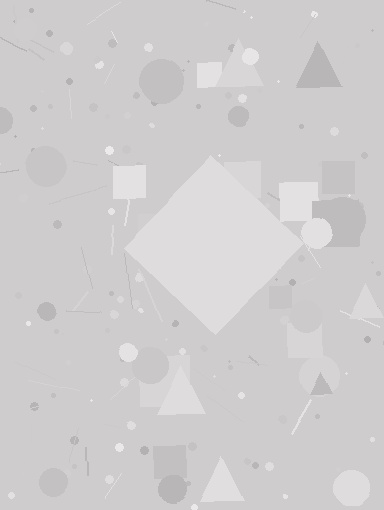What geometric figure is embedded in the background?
A diamond is embedded in the background.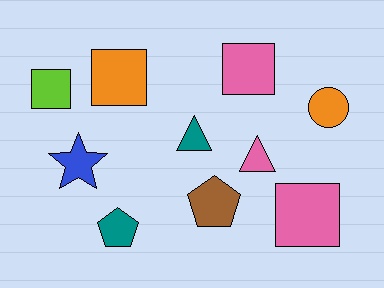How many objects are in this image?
There are 10 objects.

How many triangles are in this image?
There are 2 triangles.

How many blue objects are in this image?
There is 1 blue object.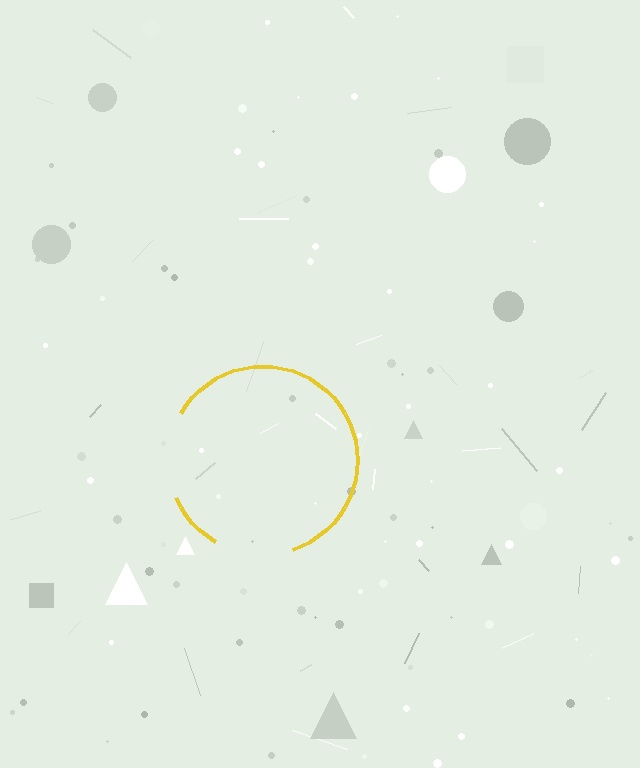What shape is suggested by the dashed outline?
The dashed outline suggests a circle.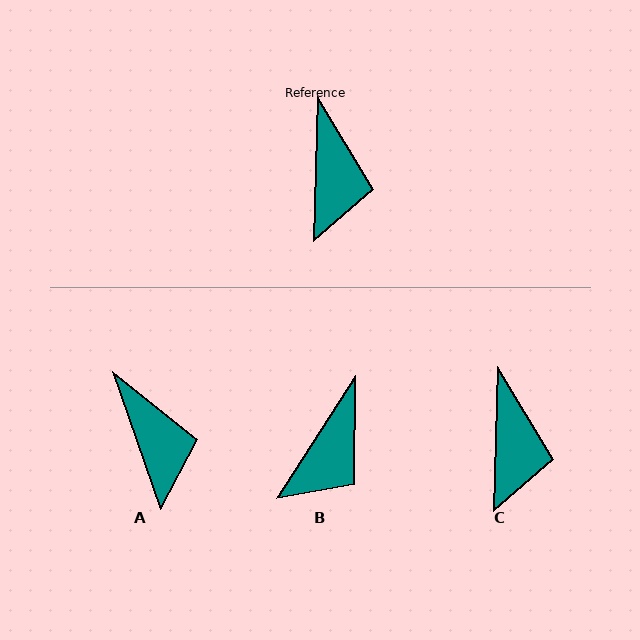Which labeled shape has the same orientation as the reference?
C.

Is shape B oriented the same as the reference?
No, it is off by about 31 degrees.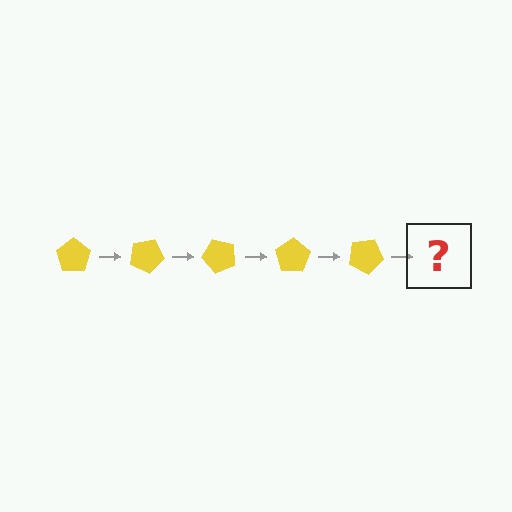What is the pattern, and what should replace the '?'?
The pattern is that the pentagon rotates 25 degrees each step. The '?' should be a yellow pentagon rotated 125 degrees.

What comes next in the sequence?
The next element should be a yellow pentagon rotated 125 degrees.